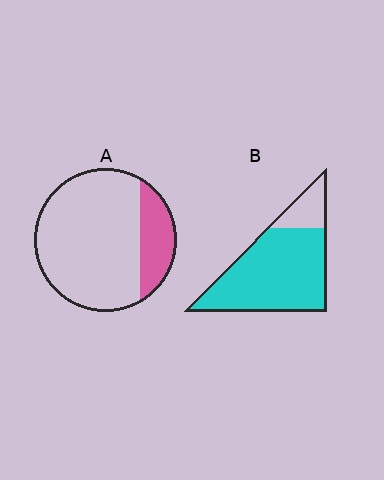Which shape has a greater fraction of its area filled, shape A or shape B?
Shape B.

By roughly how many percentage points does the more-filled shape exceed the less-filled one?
By roughly 60 percentage points (B over A).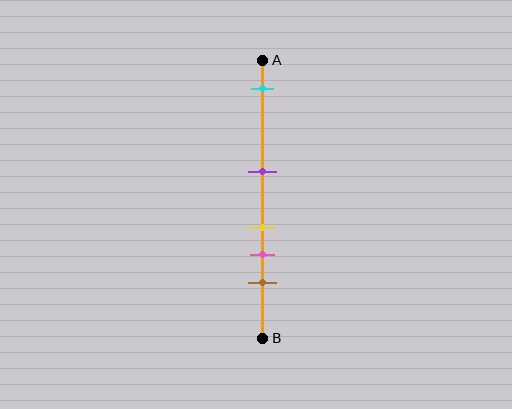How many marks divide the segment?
There are 5 marks dividing the segment.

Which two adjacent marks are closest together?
The yellow and pink marks are the closest adjacent pair.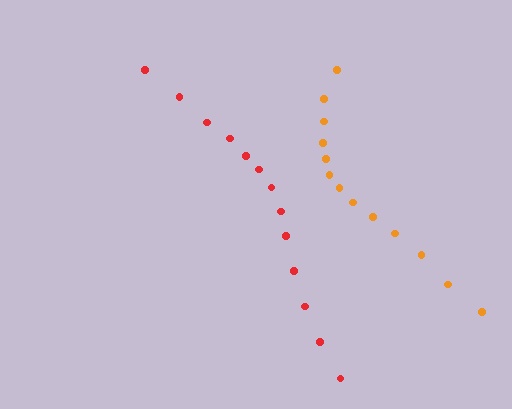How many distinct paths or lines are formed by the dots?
There are 2 distinct paths.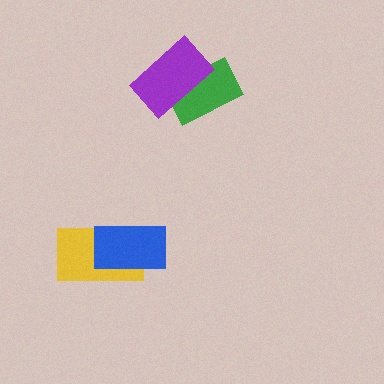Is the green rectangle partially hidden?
Yes, it is partially covered by another shape.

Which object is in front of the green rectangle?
The purple rectangle is in front of the green rectangle.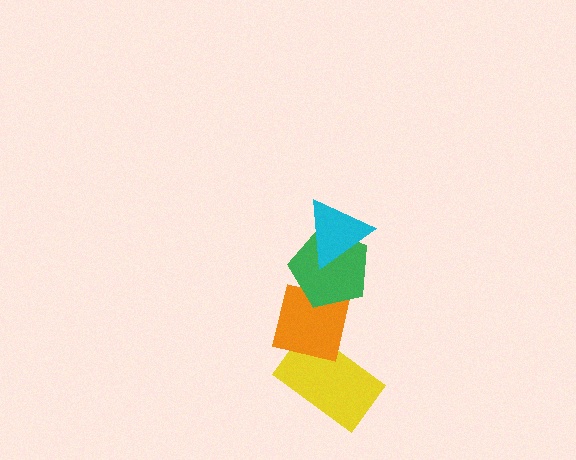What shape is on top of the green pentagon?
The cyan triangle is on top of the green pentagon.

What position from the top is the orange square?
The orange square is 3rd from the top.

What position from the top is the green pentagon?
The green pentagon is 2nd from the top.